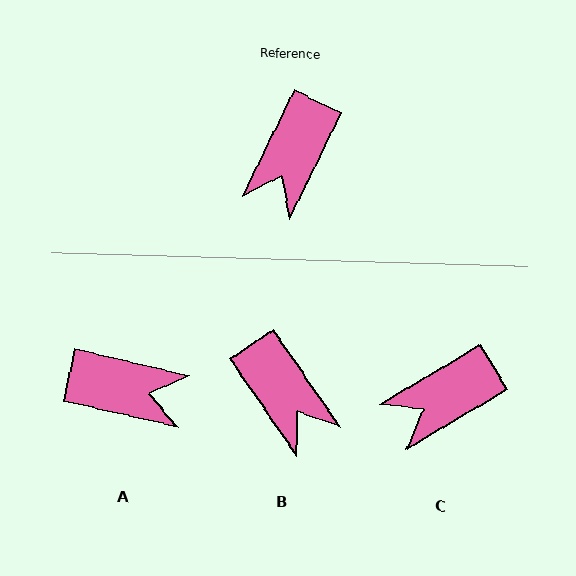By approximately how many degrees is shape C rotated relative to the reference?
Approximately 33 degrees clockwise.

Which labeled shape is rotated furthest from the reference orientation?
A, about 103 degrees away.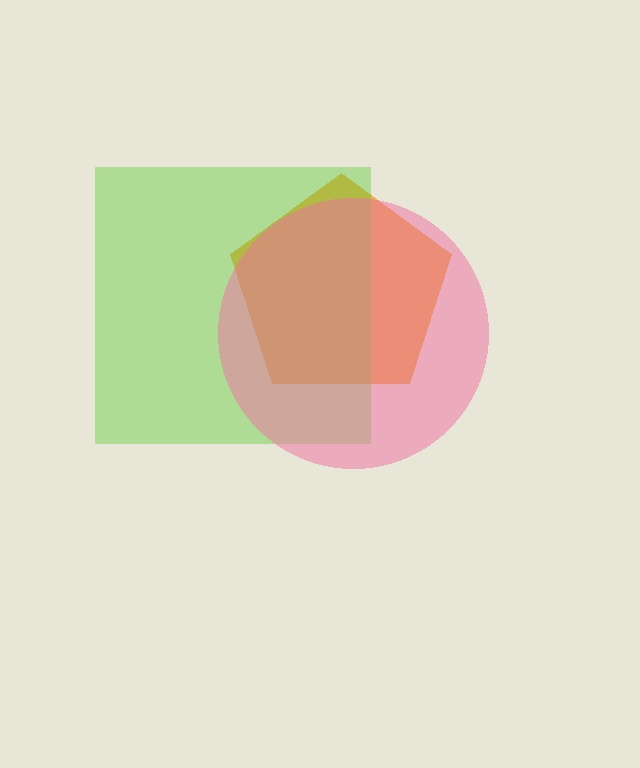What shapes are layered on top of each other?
The layered shapes are: an orange pentagon, a lime square, a pink circle.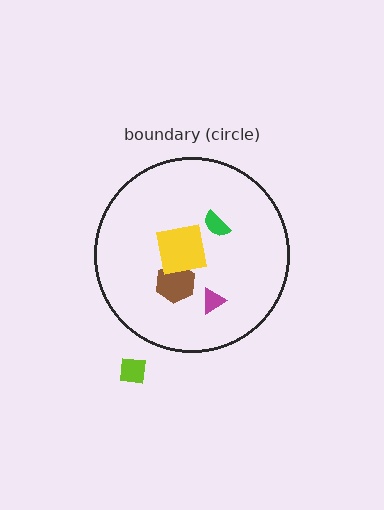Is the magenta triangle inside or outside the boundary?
Inside.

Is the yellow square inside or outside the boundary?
Inside.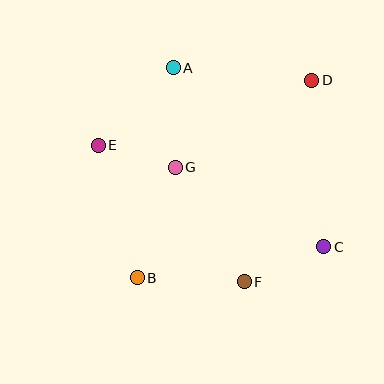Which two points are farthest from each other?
Points B and D are farthest from each other.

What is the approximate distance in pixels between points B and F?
The distance between B and F is approximately 107 pixels.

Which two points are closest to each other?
Points E and G are closest to each other.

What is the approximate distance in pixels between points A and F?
The distance between A and F is approximately 226 pixels.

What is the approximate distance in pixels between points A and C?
The distance between A and C is approximately 234 pixels.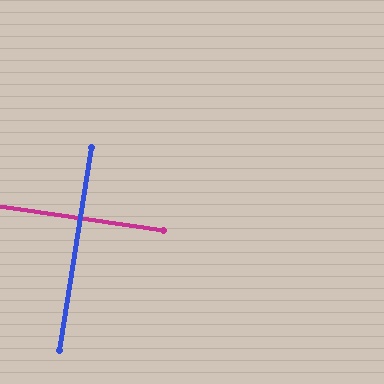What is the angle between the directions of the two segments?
Approximately 90 degrees.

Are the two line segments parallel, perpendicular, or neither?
Perpendicular — they meet at approximately 90°.